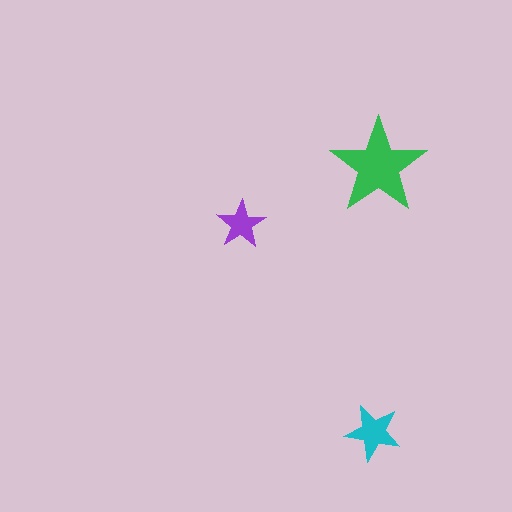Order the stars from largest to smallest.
the green one, the cyan one, the purple one.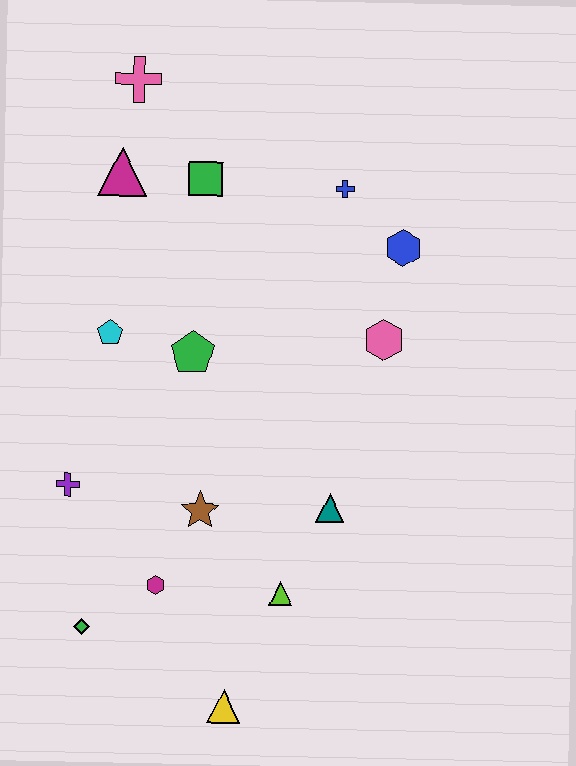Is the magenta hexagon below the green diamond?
No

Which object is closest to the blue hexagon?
The blue cross is closest to the blue hexagon.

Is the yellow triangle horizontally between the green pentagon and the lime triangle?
Yes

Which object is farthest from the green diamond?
The pink cross is farthest from the green diamond.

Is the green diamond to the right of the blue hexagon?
No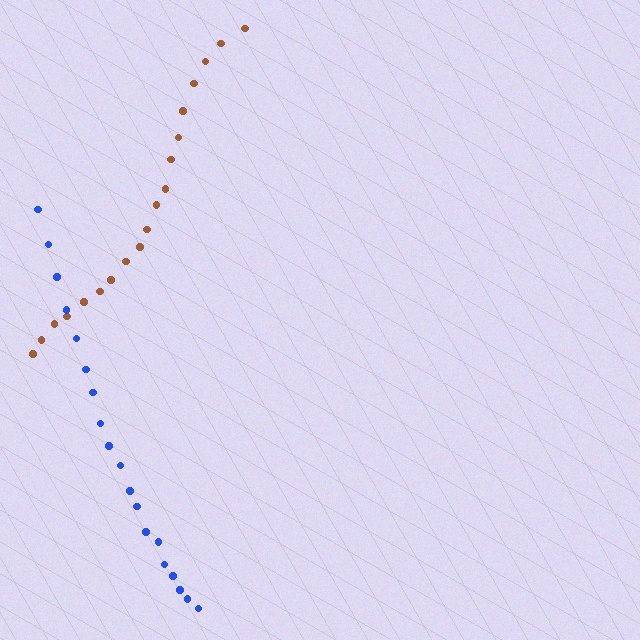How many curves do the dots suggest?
There are 2 distinct paths.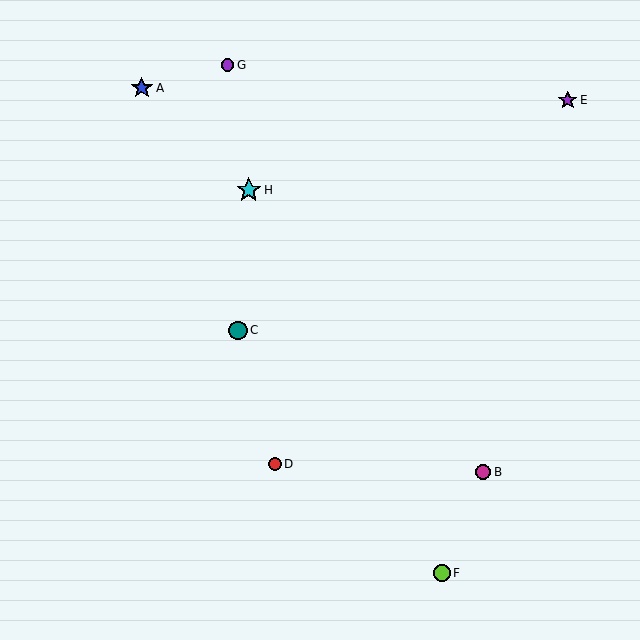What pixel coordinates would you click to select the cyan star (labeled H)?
Click at (249, 190) to select the cyan star H.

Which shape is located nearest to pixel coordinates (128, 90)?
The blue star (labeled A) at (142, 88) is nearest to that location.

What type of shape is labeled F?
Shape F is a lime circle.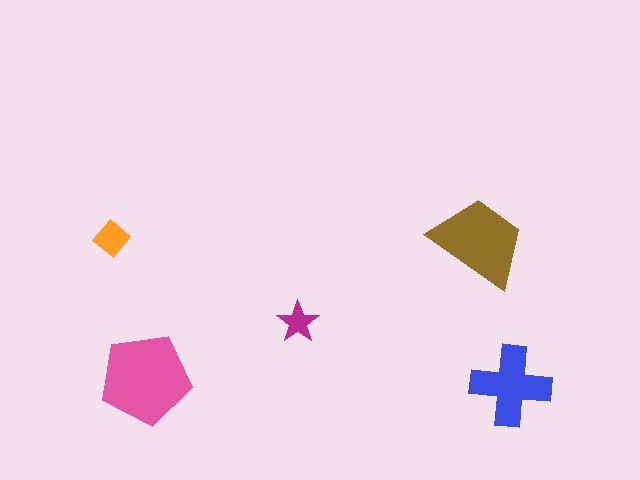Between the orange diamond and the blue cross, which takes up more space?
The blue cross.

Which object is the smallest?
The magenta star.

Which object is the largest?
The pink pentagon.